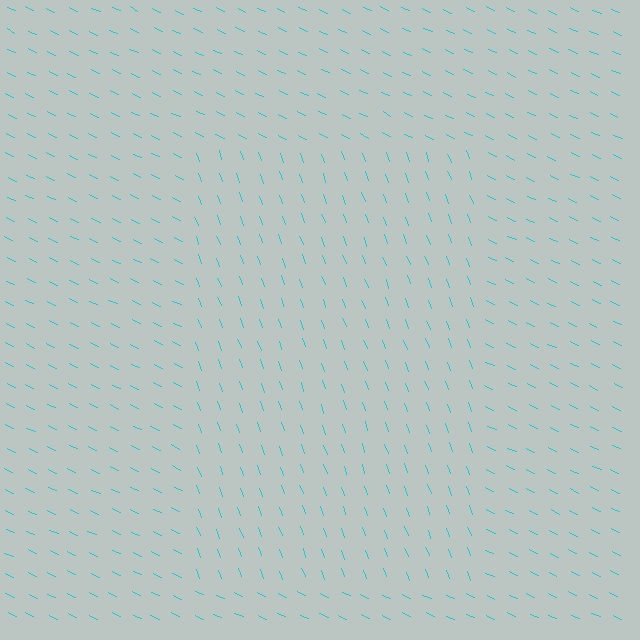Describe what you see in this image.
The image is filled with small cyan line segments. A rectangle region in the image has lines oriented differently from the surrounding lines, creating a visible texture boundary.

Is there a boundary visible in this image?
Yes, there is a texture boundary formed by a change in line orientation.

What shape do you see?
I see a rectangle.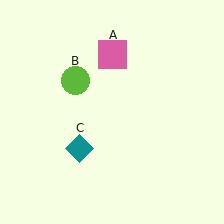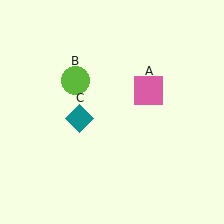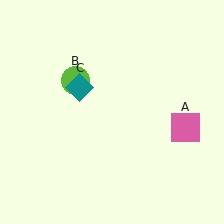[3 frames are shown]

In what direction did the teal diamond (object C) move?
The teal diamond (object C) moved up.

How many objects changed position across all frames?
2 objects changed position: pink square (object A), teal diamond (object C).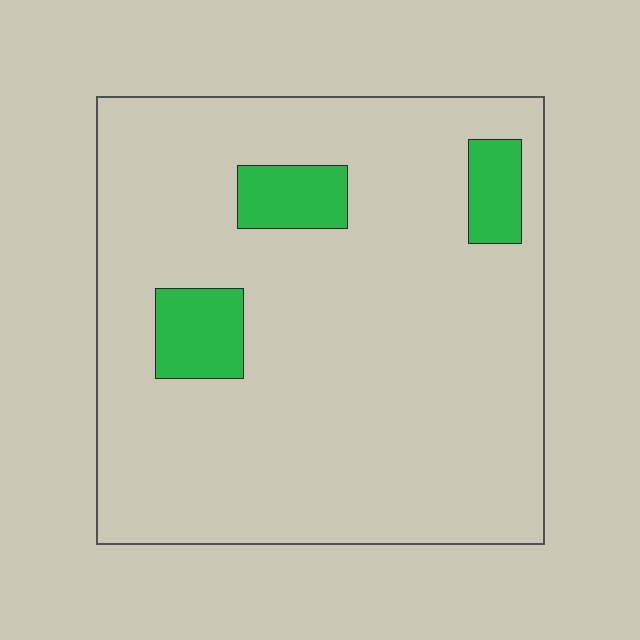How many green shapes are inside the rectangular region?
3.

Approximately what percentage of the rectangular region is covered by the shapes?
Approximately 10%.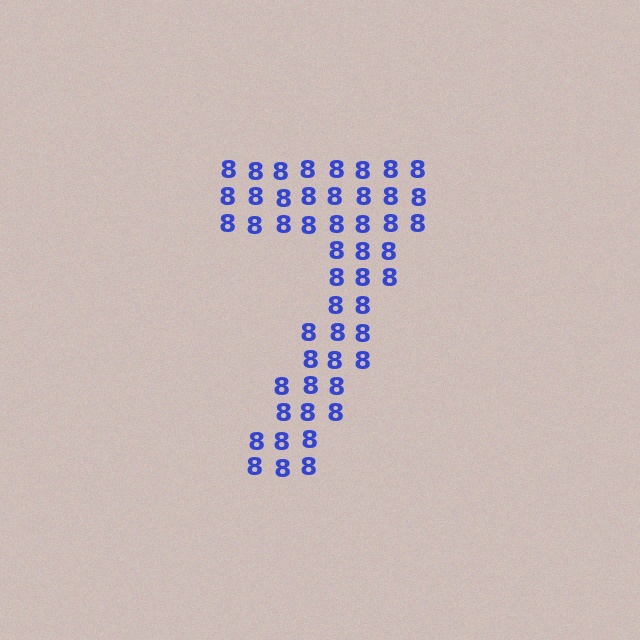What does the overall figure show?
The overall figure shows the digit 7.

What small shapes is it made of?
It is made of small digit 8's.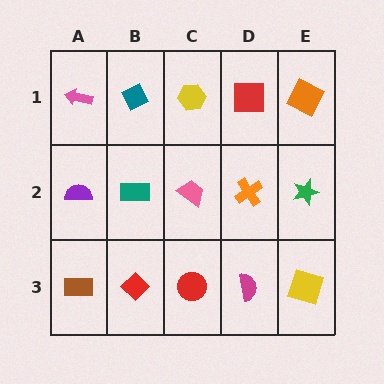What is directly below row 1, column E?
A green star.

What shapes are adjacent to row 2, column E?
An orange square (row 1, column E), a yellow square (row 3, column E), an orange cross (row 2, column D).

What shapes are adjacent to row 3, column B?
A teal rectangle (row 2, column B), a brown rectangle (row 3, column A), a red circle (row 3, column C).